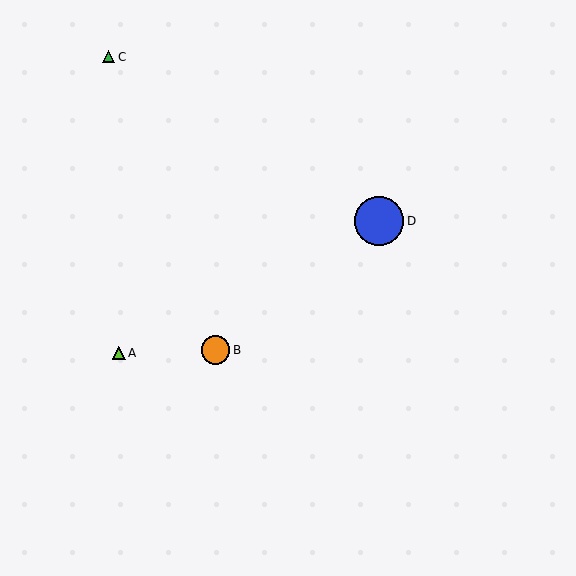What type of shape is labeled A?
Shape A is a lime triangle.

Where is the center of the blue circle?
The center of the blue circle is at (379, 221).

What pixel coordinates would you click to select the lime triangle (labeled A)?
Click at (119, 353) to select the lime triangle A.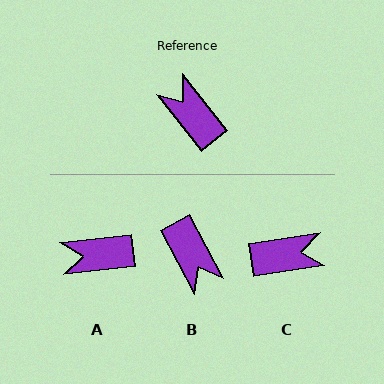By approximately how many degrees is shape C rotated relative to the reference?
Approximately 120 degrees clockwise.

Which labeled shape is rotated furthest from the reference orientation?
B, about 170 degrees away.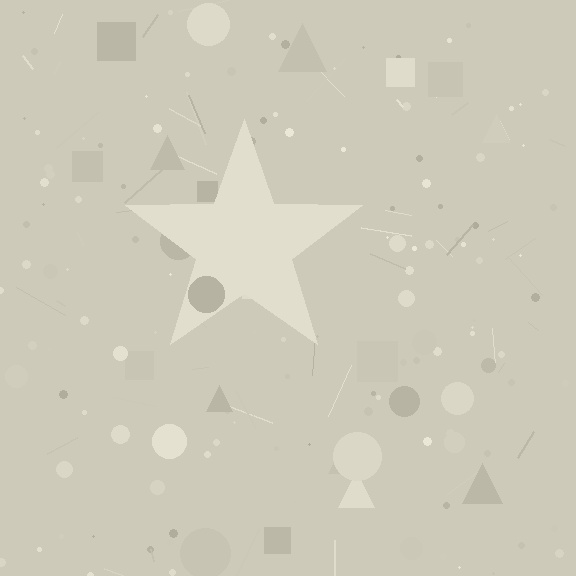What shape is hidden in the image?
A star is hidden in the image.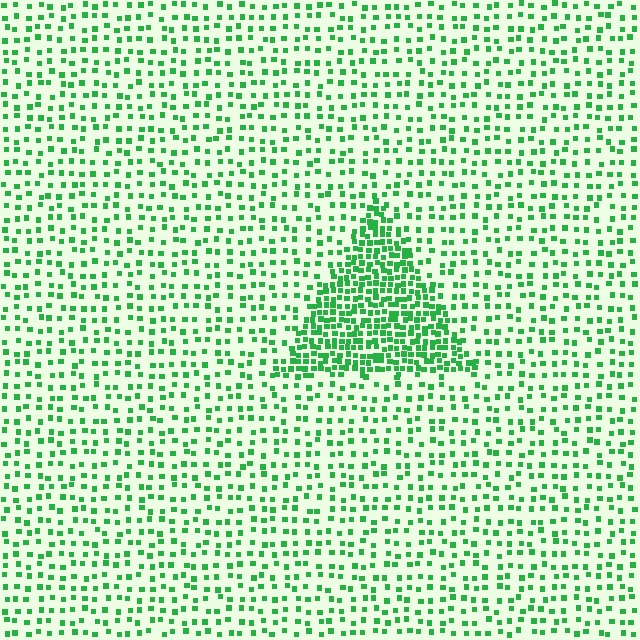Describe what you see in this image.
The image contains small green elements arranged at two different densities. A triangle-shaped region is visible where the elements are more densely packed than the surrounding area.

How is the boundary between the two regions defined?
The boundary is defined by a change in element density (approximately 2.5x ratio). All elements are the same color, size, and shape.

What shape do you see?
I see a triangle.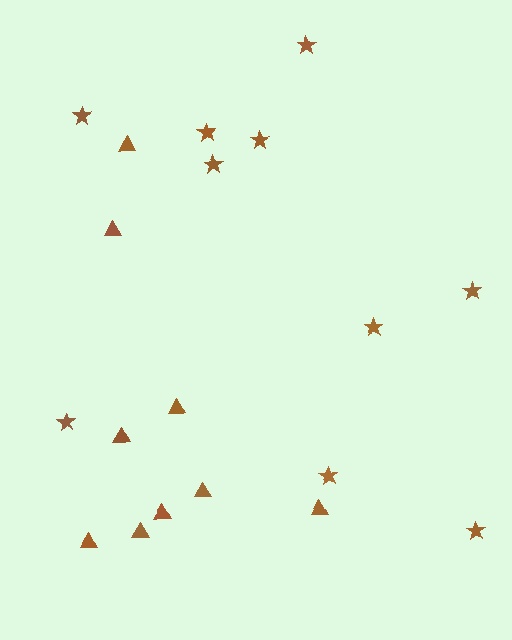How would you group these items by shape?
There are 2 groups: one group of triangles (9) and one group of stars (10).